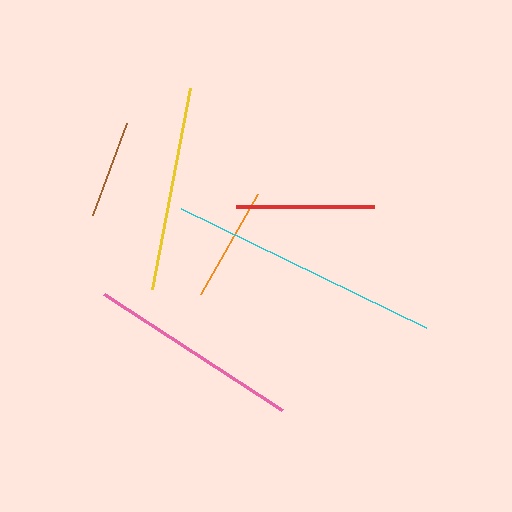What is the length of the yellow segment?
The yellow segment is approximately 204 pixels long.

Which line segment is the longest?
The cyan line is the longest at approximately 273 pixels.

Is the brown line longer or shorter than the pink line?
The pink line is longer than the brown line.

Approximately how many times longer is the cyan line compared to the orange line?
The cyan line is approximately 2.4 times the length of the orange line.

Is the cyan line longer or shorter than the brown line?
The cyan line is longer than the brown line.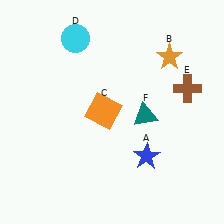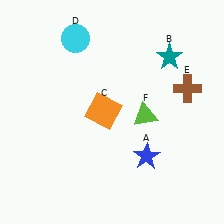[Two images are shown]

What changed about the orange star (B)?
In Image 1, B is orange. In Image 2, it changed to teal.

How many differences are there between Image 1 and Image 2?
There are 2 differences between the two images.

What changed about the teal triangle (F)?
In Image 1, F is teal. In Image 2, it changed to lime.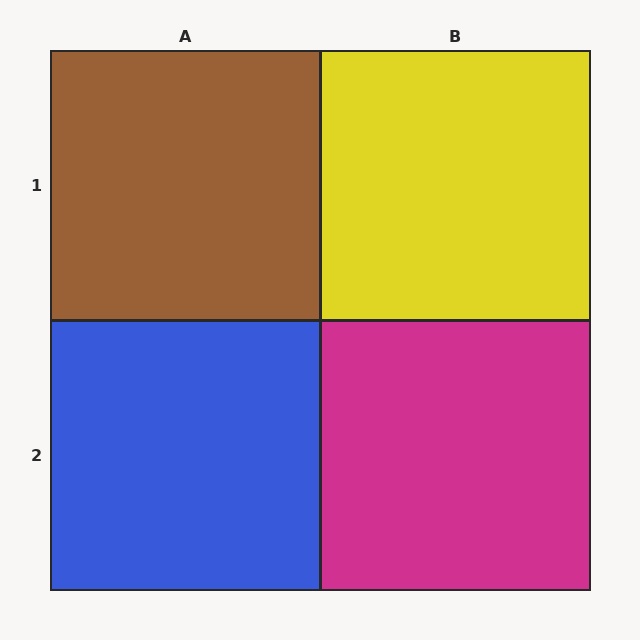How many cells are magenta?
1 cell is magenta.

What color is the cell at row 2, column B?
Magenta.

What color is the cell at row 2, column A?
Blue.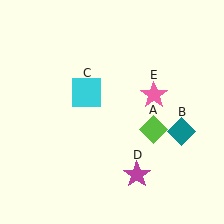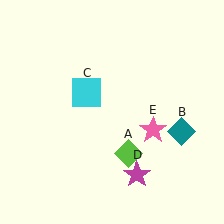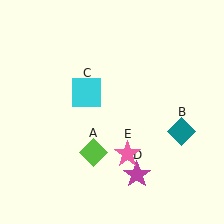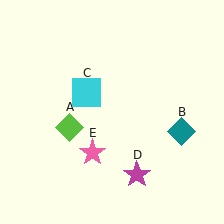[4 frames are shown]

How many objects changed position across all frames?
2 objects changed position: lime diamond (object A), pink star (object E).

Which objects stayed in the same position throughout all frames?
Teal diamond (object B) and cyan square (object C) and magenta star (object D) remained stationary.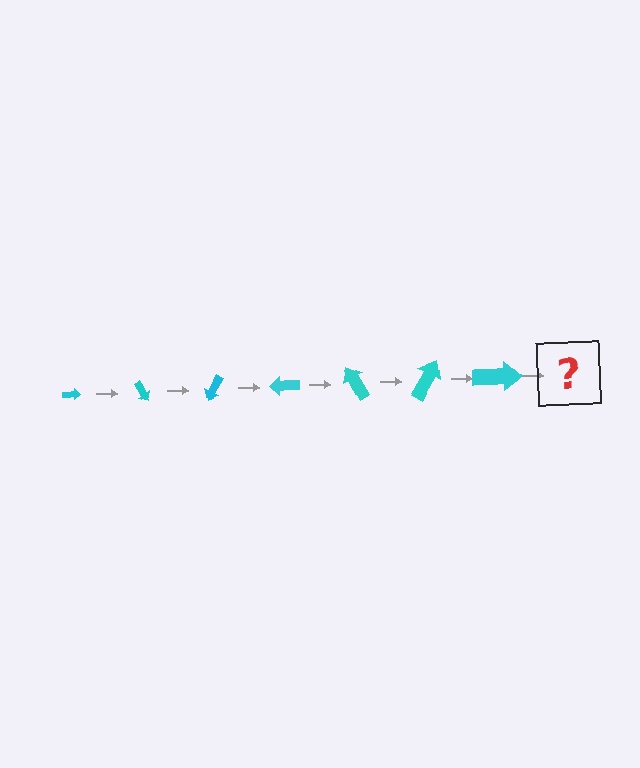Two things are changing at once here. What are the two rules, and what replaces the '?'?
The two rules are that the arrow grows larger each step and it rotates 60 degrees each step. The '?' should be an arrow, larger than the previous one and rotated 420 degrees from the start.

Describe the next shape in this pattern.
It should be an arrow, larger than the previous one and rotated 420 degrees from the start.